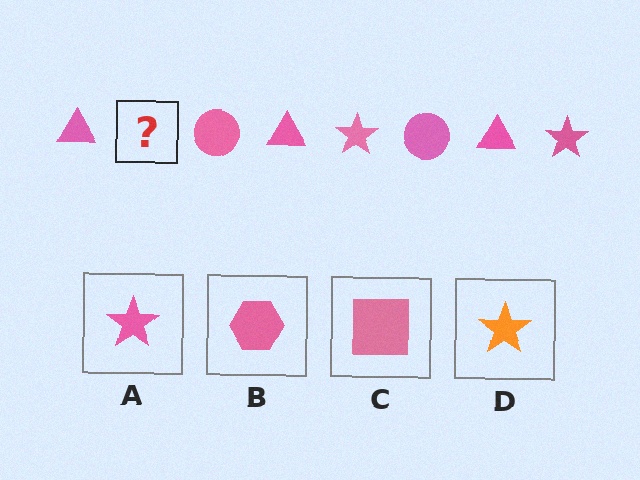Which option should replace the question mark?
Option A.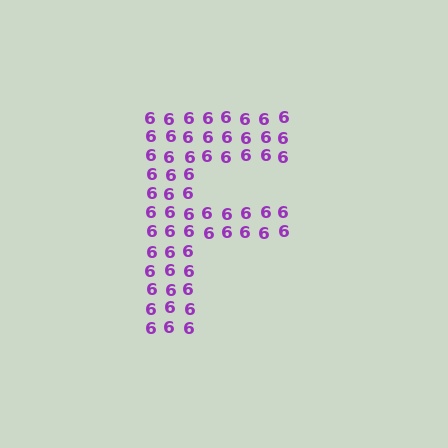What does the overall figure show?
The overall figure shows the letter F.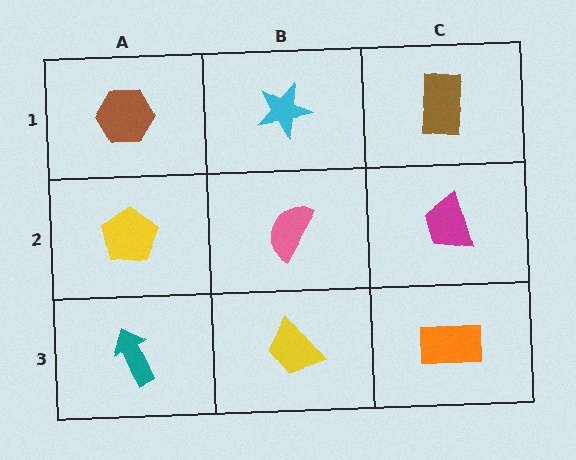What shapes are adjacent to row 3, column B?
A pink semicircle (row 2, column B), a teal arrow (row 3, column A), an orange rectangle (row 3, column C).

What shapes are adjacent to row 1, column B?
A pink semicircle (row 2, column B), a brown hexagon (row 1, column A), a brown rectangle (row 1, column C).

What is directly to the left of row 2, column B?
A yellow pentagon.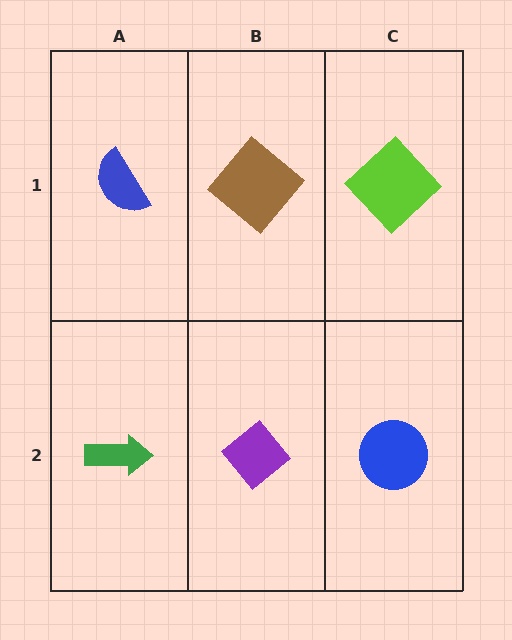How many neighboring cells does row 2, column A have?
2.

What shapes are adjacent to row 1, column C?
A blue circle (row 2, column C), a brown diamond (row 1, column B).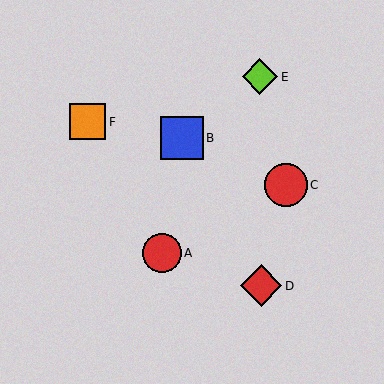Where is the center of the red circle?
The center of the red circle is at (162, 253).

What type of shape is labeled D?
Shape D is a red diamond.